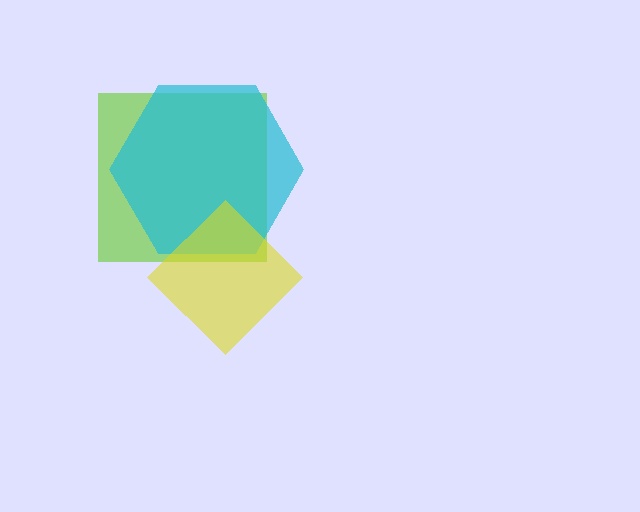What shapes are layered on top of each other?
The layered shapes are: a lime square, a cyan hexagon, a yellow diamond.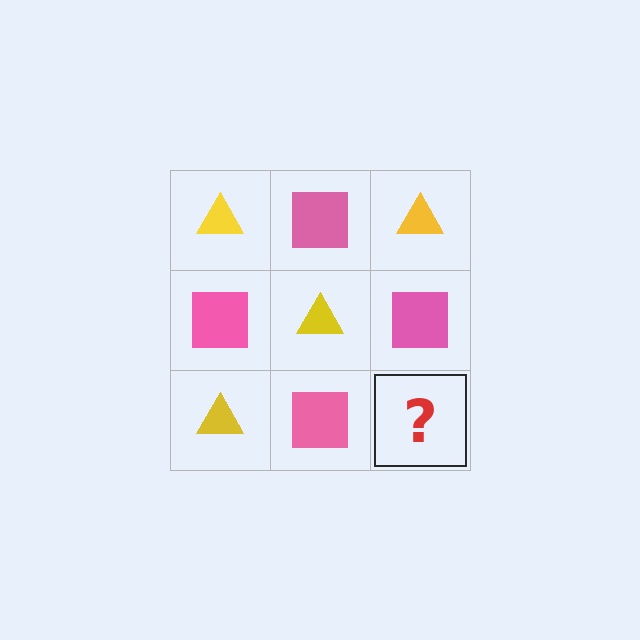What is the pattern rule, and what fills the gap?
The rule is that it alternates yellow triangle and pink square in a checkerboard pattern. The gap should be filled with a yellow triangle.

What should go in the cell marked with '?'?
The missing cell should contain a yellow triangle.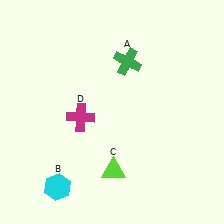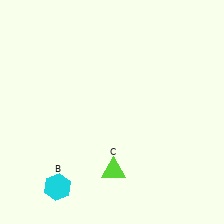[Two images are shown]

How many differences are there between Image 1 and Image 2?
There are 2 differences between the two images.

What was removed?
The magenta cross (D), the green cross (A) were removed in Image 2.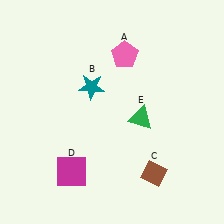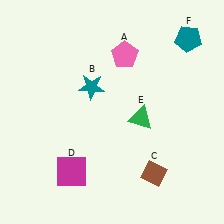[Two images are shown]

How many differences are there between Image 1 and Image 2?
There is 1 difference between the two images.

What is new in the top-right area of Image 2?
A teal pentagon (F) was added in the top-right area of Image 2.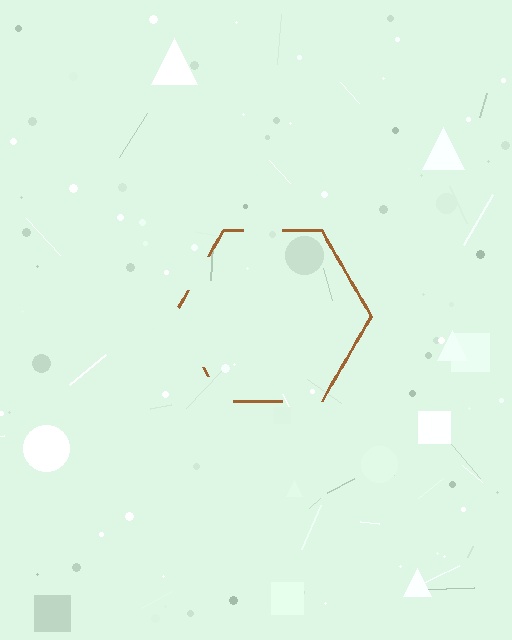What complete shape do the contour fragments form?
The contour fragments form a hexagon.